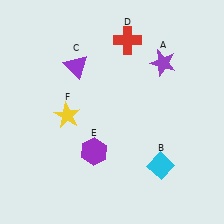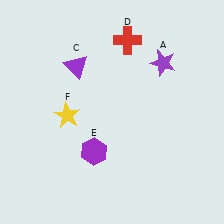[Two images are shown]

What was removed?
The cyan diamond (B) was removed in Image 2.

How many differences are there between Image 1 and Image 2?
There is 1 difference between the two images.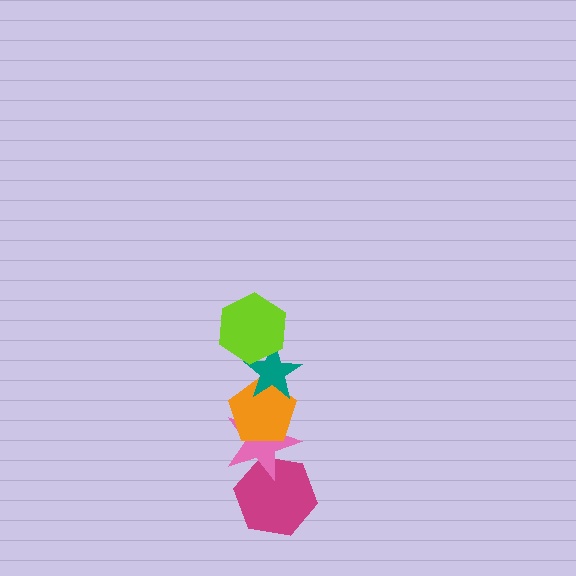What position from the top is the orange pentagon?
The orange pentagon is 3rd from the top.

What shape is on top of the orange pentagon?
The teal star is on top of the orange pentagon.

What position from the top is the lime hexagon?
The lime hexagon is 1st from the top.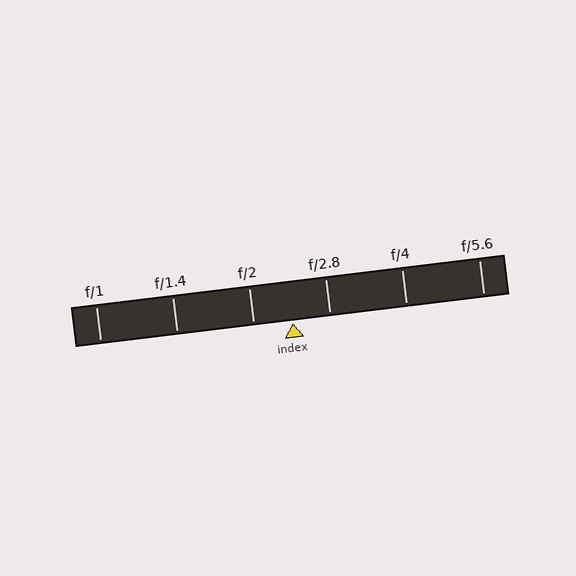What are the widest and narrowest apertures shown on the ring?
The widest aperture shown is f/1 and the narrowest is f/5.6.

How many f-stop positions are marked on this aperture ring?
There are 6 f-stop positions marked.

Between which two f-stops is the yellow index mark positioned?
The index mark is between f/2 and f/2.8.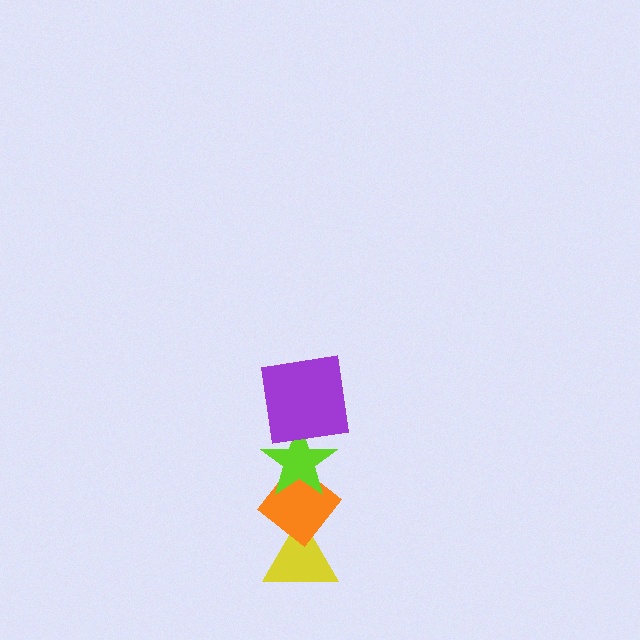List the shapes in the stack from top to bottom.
From top to bottom: the purple square, the lime star, the orange diamond, the yellow triangle.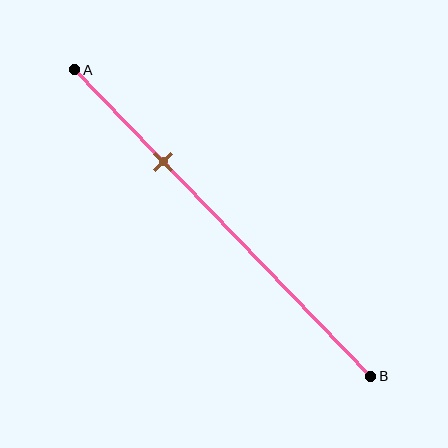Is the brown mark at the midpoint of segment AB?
No, the mark is at about 30% from A, not at the 50% midpoint.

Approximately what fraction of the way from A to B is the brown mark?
The brown mark is approximately 30% of the way from A to B.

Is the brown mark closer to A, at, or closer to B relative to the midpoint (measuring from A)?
The brown mark is closer to point A than the midpoint of segment AB.